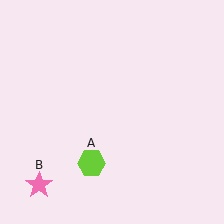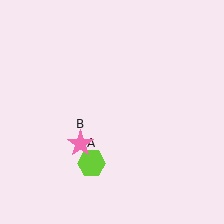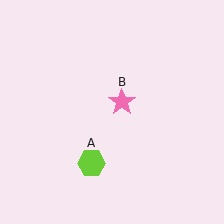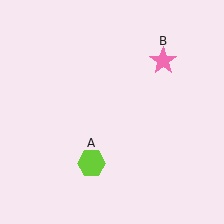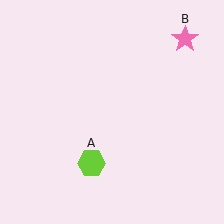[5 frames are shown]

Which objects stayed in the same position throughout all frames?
Lime hexagon (object A) remained stationary.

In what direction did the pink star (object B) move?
The pink star (object B) moved up and to the right.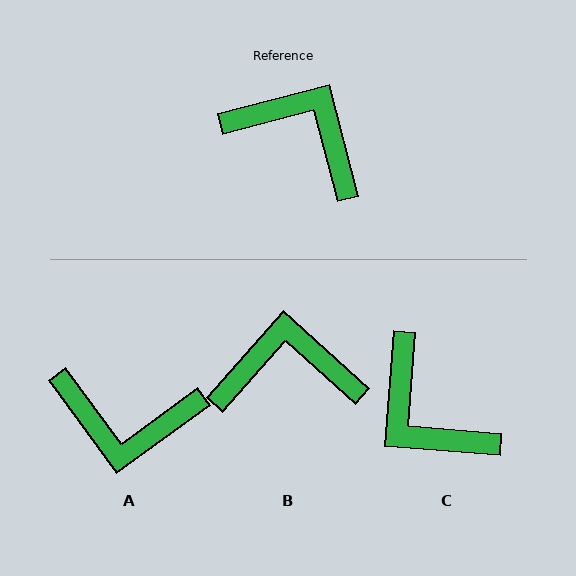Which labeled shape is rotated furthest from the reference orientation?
C, about 161 degrees away.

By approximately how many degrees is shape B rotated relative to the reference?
Approximately 34 degrees counter-clockwise.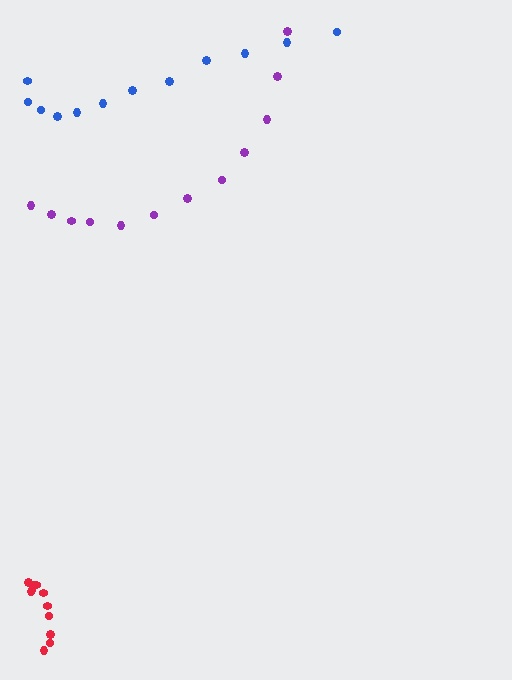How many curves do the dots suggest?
There are 3 distinct paths.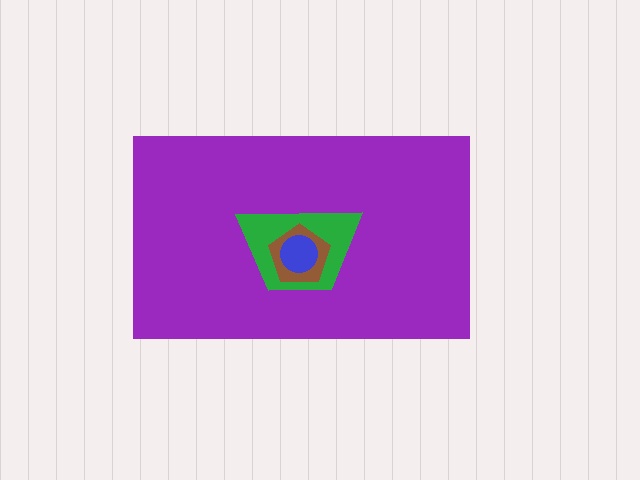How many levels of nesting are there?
4.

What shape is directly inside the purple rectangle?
The green trapezoid.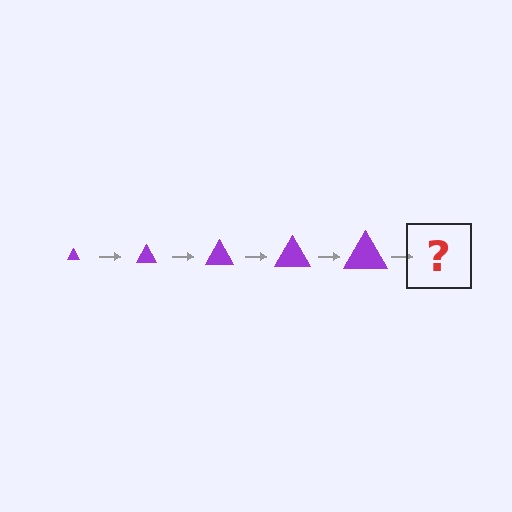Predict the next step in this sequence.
The next step is a purple triangle, larger than the previous one.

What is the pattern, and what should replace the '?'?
The pattern is that the triangle gets progressively larger each step. The '?' should be a purple triangle, larger than the previous one.